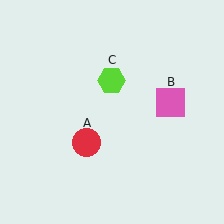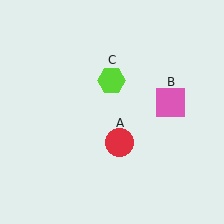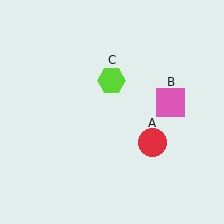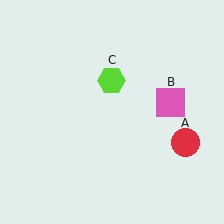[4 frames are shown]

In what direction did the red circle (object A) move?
The red circle (object A) moved right.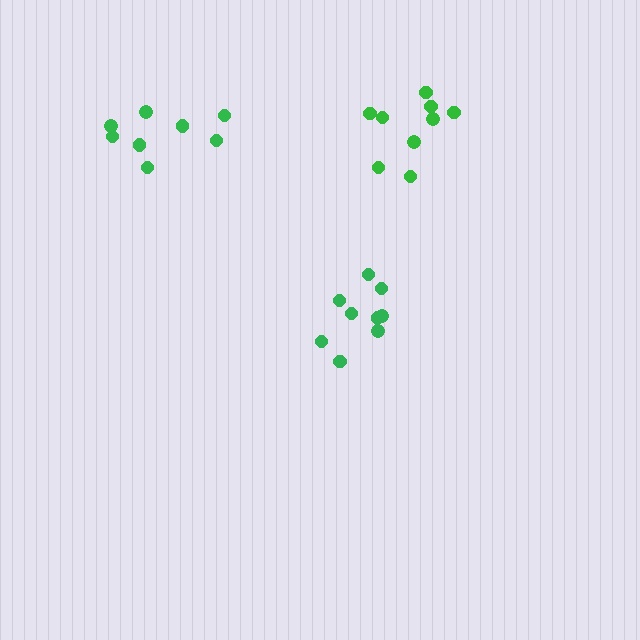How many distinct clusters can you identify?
There are 3 distinct clusters.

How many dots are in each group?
Group 1: 9 dots, Group 2: 8 dots, Group 3: 9 dots (26 total).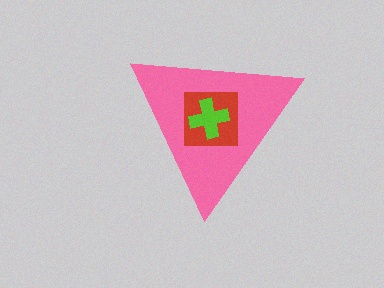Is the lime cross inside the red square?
Yes.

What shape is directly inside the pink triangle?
The red square.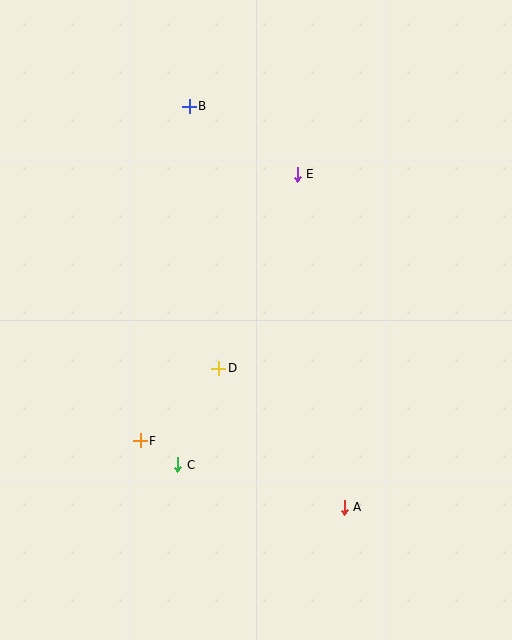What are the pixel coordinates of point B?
Point B is at (189, 106).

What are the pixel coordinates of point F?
Point F is at (140, 441).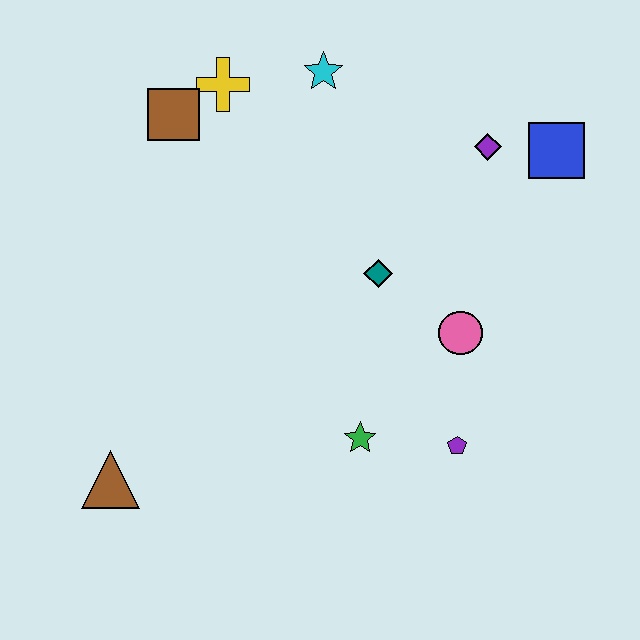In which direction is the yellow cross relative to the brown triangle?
The yellow cross is above the brown triangle.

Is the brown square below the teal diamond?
No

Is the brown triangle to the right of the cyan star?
No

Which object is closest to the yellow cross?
The brown square is closest to the yellow cross.